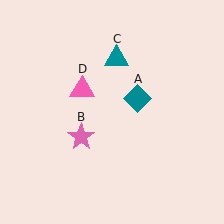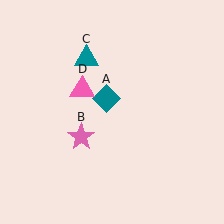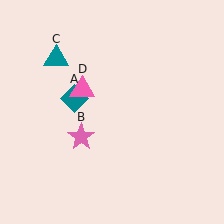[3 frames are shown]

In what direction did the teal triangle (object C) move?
The teal triangle (object C) moved left.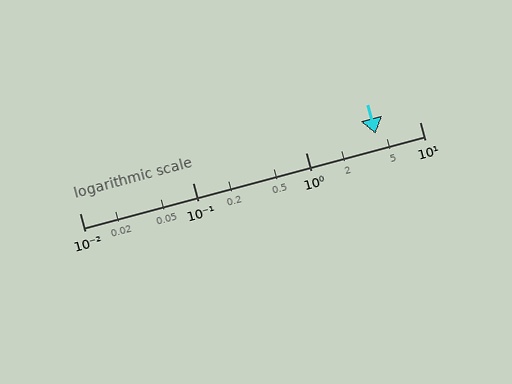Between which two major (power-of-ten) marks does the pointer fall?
The pointer is between 1 and 10.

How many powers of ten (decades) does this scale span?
The scale spans 3 decades, from 0.01 to 10.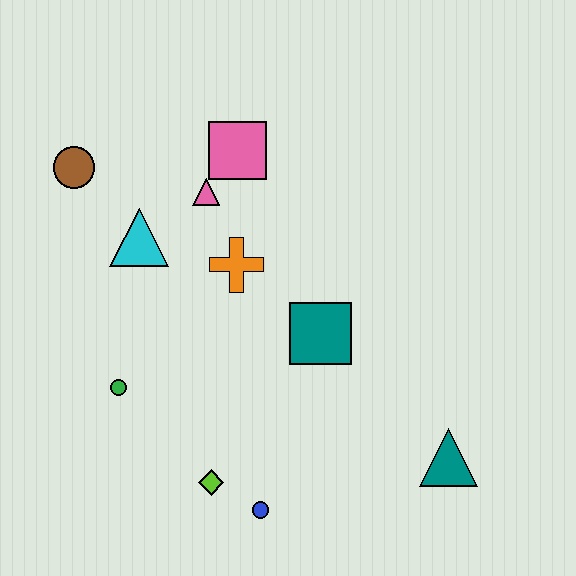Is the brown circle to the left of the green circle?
Yes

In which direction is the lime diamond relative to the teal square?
The lime diamond is below the teal square.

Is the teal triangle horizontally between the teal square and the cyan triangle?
No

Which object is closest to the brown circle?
The cyan triangle is closest to the brown circle.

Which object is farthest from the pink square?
The teal triangle is farthest from the pink square.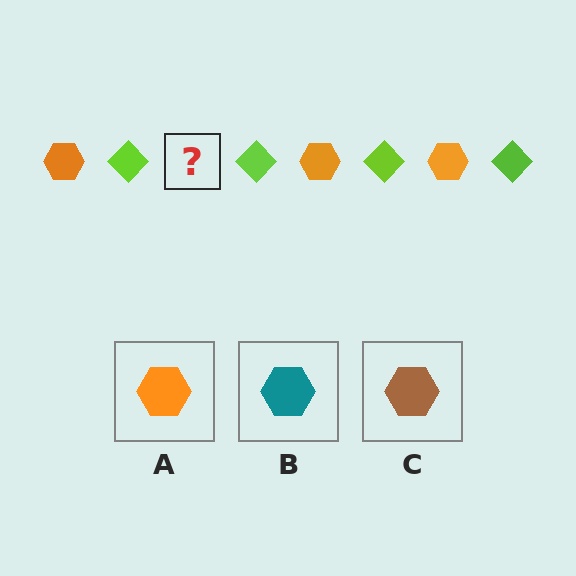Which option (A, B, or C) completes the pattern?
A.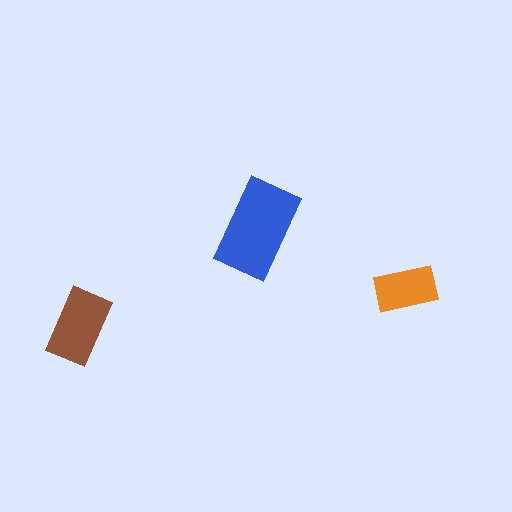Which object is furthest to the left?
The brown rectangle is leftmost.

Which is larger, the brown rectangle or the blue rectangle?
The blue one.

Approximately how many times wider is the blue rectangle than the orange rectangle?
About 1.5 times wider.